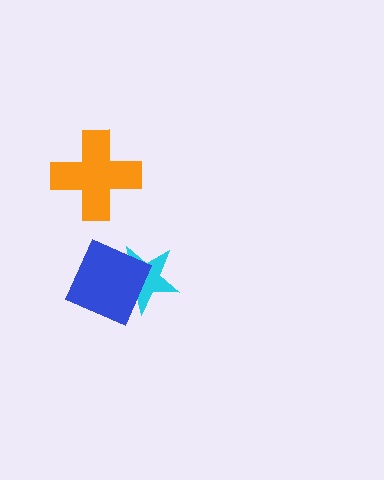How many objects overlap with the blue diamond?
1 object overlaps with the blue diamond.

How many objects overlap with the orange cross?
0 objects overlap with the orange cross.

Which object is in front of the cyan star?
The blue diamond is in front of the cyan star.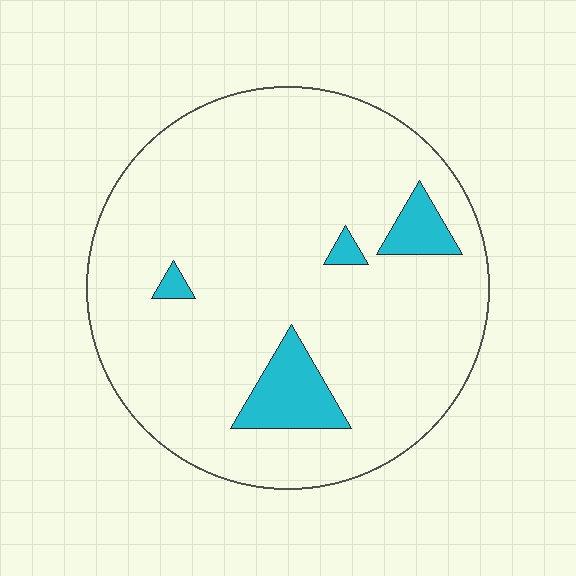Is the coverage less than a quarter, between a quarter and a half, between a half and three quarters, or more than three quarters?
Less than a quarter.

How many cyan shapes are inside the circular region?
4.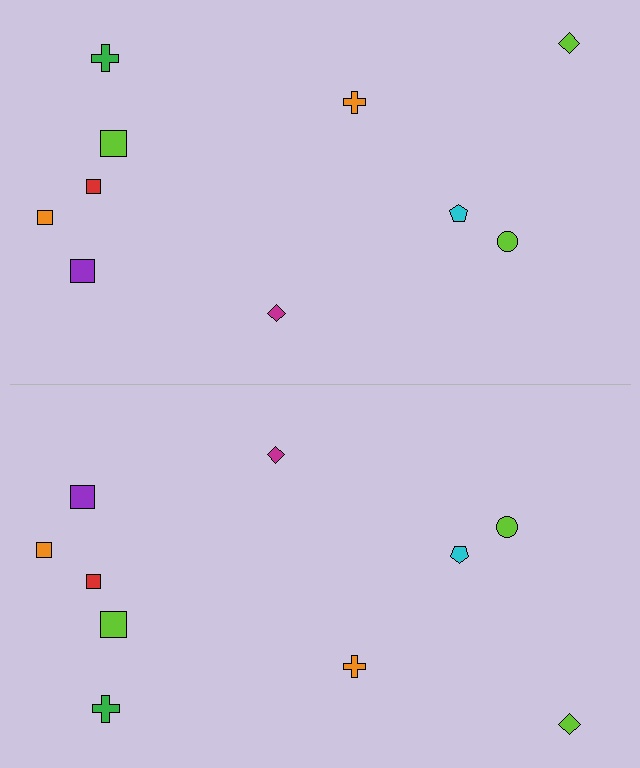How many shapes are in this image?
There are 20 shapes in this image.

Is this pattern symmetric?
Yes, this pattern has bilateral (reflection) symmetry.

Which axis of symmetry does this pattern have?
The pattern has a horizontal axis of symmetry running through the center of the image.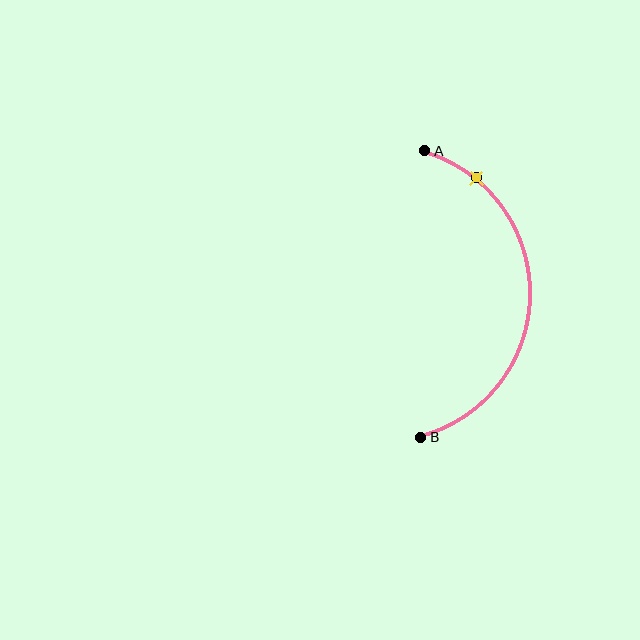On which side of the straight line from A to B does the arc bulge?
The arc bulges to the right of the straight line connecting A and B.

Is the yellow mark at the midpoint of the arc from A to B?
No. The yellow mark lies on the arc but is closer to endpoint A. The arc midpoint would be at the point on the curve equidistant along the arc from both A and B.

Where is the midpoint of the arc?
The arc midpoint is the point on the curve farthest from the straight line joining A and B. It sits to the right of that line.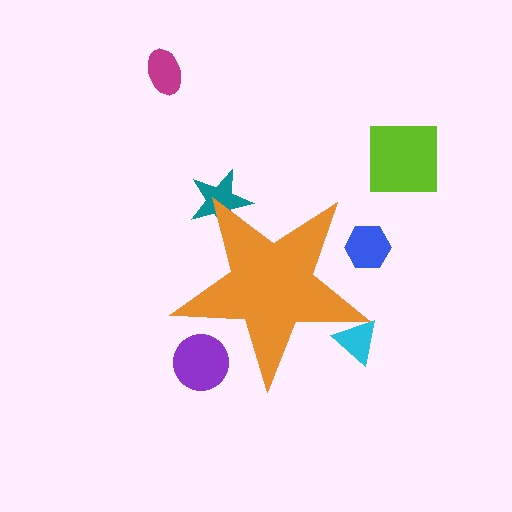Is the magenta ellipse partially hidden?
No, the magenta ellipse is fully visible.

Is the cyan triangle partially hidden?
Yes, the cyan triangle is partially hidden behind the orange star.